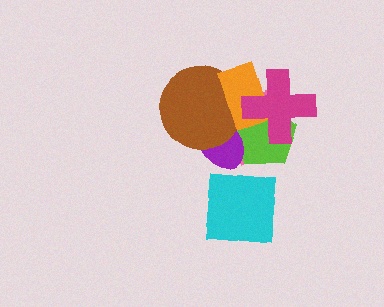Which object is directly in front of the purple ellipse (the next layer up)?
The brown circle is directly in front of the purple ellipse.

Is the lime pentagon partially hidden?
Yes, it is partially covered by another shape.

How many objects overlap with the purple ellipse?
4 objects overlap with the purple ellipse.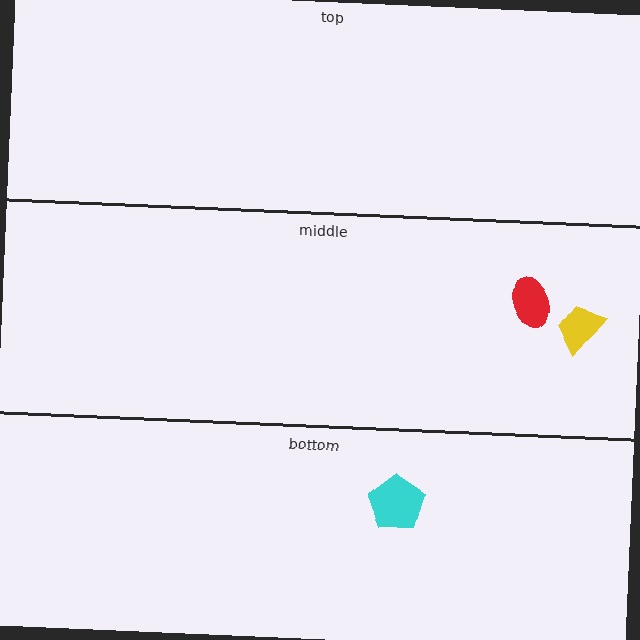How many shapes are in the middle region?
2.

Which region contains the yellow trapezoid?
The middle region.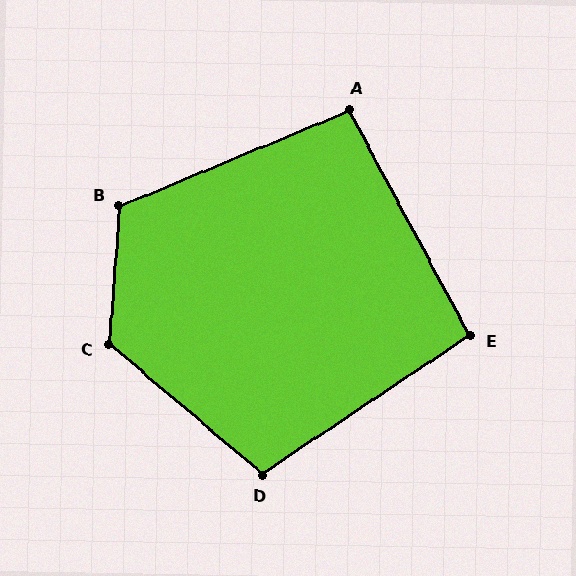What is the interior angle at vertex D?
Approximately 106 degrees (obtuse).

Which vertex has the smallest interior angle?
E, at approximately 96 degrees.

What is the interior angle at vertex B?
Approximately 117 degrees (obtuse).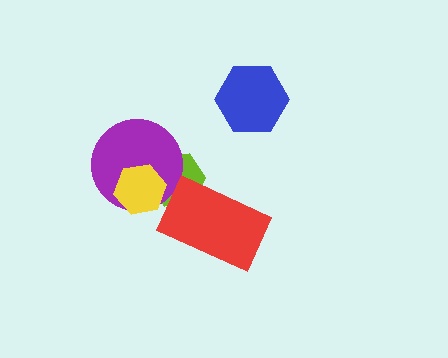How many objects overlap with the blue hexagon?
0 objects overlap with the blue hexagon.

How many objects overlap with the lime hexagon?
3 objects overlap with the lime hexagon.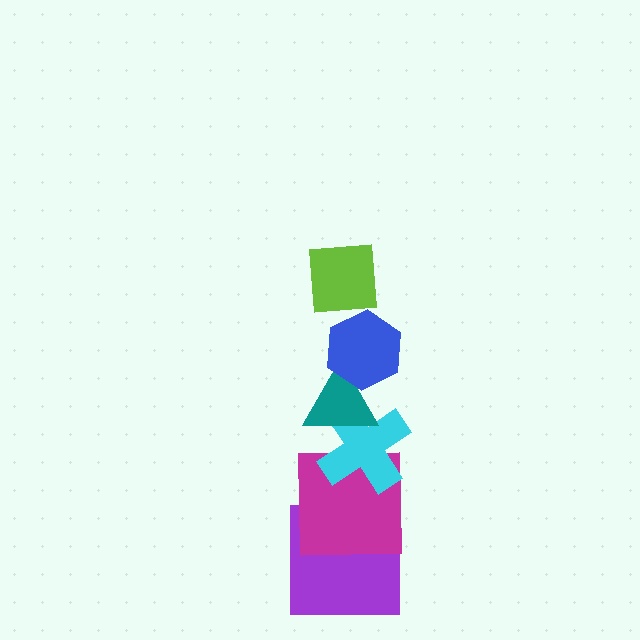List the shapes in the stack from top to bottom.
From top to bottom: the lime square, the blue hexagon, the teal triangle, the cyan cross, the magenta square, the purple square.